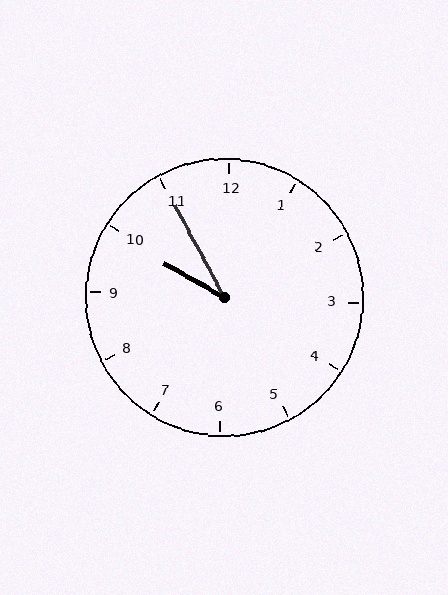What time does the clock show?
9:55.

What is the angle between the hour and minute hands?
Approximately 32 degrees.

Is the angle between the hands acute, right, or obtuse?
It is acute.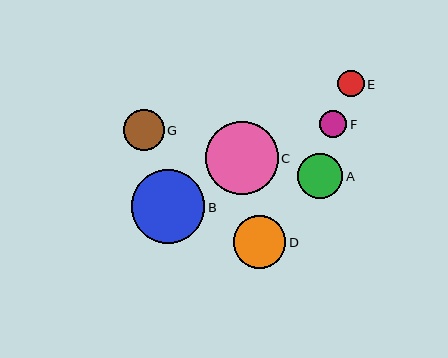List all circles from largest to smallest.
From largest to smallest: B, C, D, A, G, F, E.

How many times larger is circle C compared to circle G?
Circle C is approximately 1.8 times the size of circle G.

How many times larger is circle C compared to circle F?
Circle C is approximately 2.7 times the size of circle F.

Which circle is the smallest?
Circle E is the smallest with a size of approximately 27 pixels.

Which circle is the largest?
Circle B is the largest with a size of approximately 73 pixels.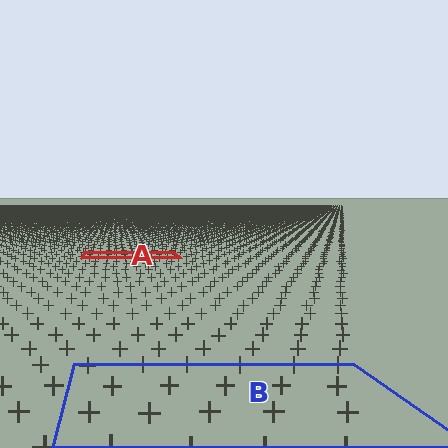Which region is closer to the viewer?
Region B is closer. The texture elements there are larger and more spread out.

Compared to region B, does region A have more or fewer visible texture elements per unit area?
Region A has more texture elements per unit area — they are packed more densely because it is farther away.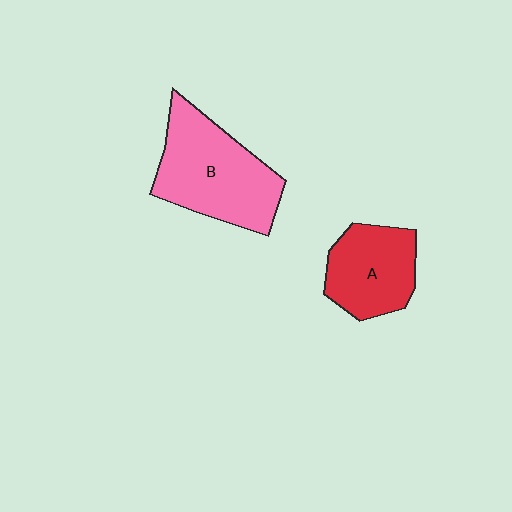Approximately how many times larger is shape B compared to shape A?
Approximately 1.5 times.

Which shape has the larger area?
Shape B (pink).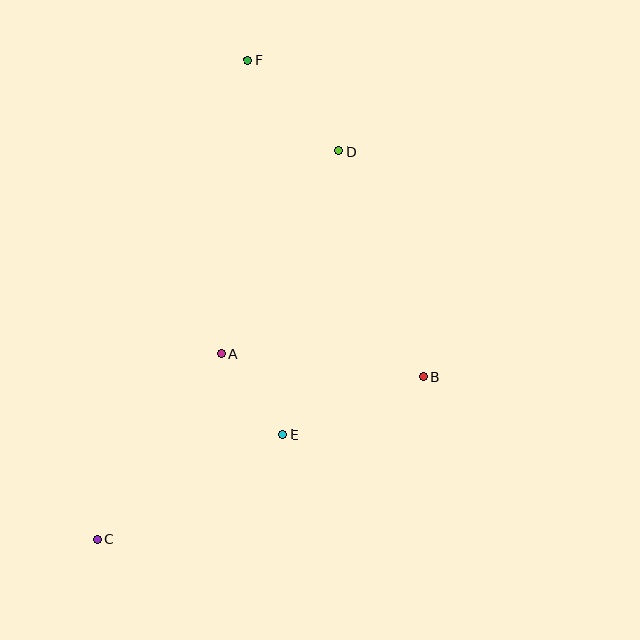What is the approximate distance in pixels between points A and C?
The distance between A and C is approximately 223 pixels.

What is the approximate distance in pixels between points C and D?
The distance between C and D is approximately 457 pixels.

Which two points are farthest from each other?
Points C and F are farthest from each other.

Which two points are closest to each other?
Points A and E are closest to each other.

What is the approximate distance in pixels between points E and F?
The distance between E and F is approximately 377 pixels.